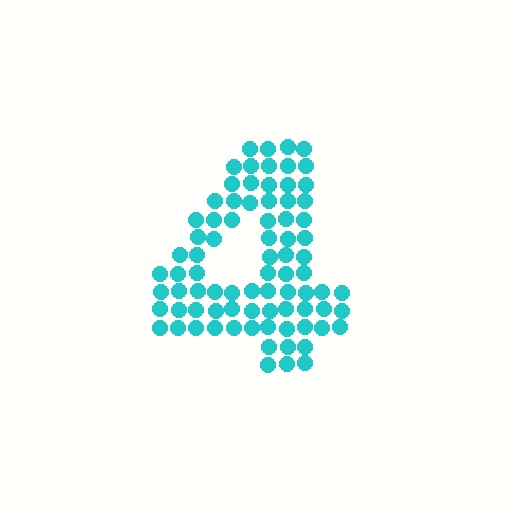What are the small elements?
The small elements are circles.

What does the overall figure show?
The overall figure shows the digit 4.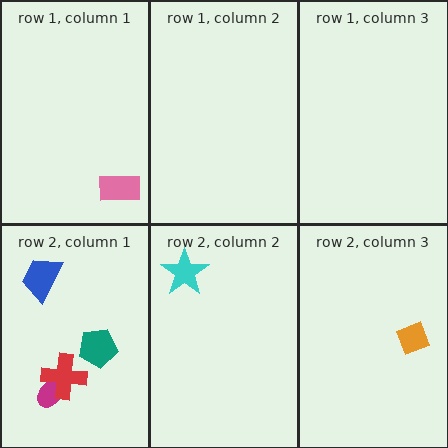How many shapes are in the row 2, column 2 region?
1.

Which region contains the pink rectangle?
The row 1, column 1 region.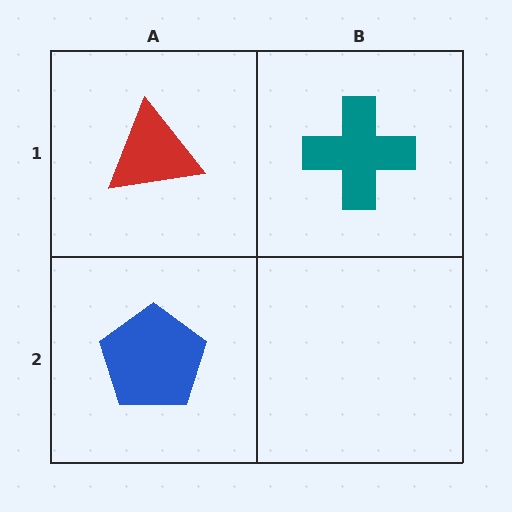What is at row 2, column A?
A blue pentagon.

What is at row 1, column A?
A red triangle.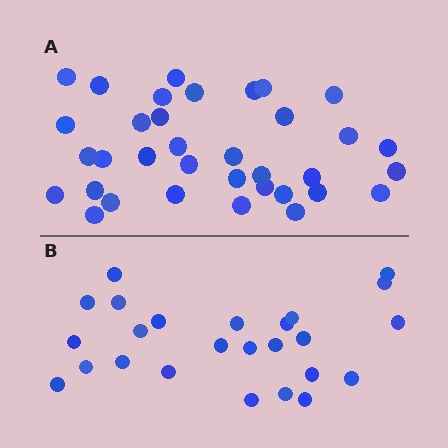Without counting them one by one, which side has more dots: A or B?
Region A (the top region) has more dots.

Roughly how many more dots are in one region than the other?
Region A has roughly 10 or so more dots than region B.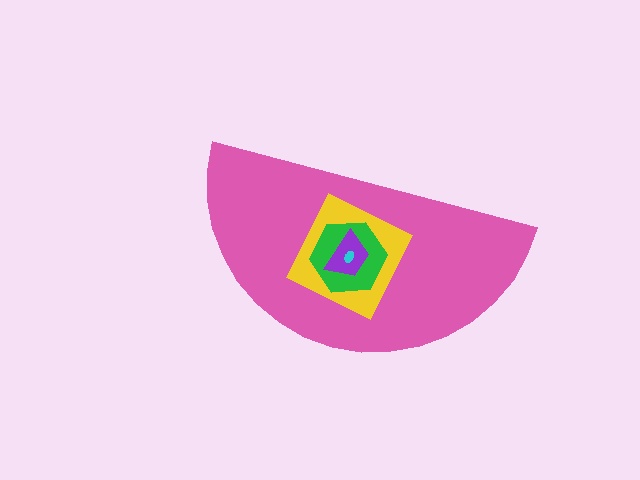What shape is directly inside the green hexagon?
The purple trapezoid.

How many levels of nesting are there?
5.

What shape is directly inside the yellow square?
The green hexagon.